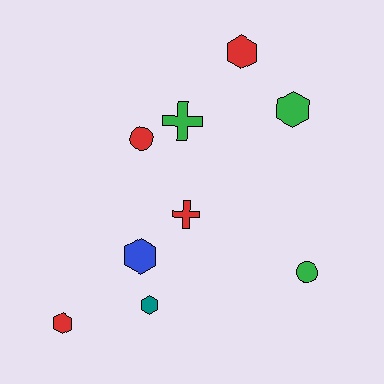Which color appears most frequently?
Red, with 4 objects.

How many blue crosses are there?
There are no blue crosses.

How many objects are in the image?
There are 9 objects.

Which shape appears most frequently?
Hexagon, with 5 objects.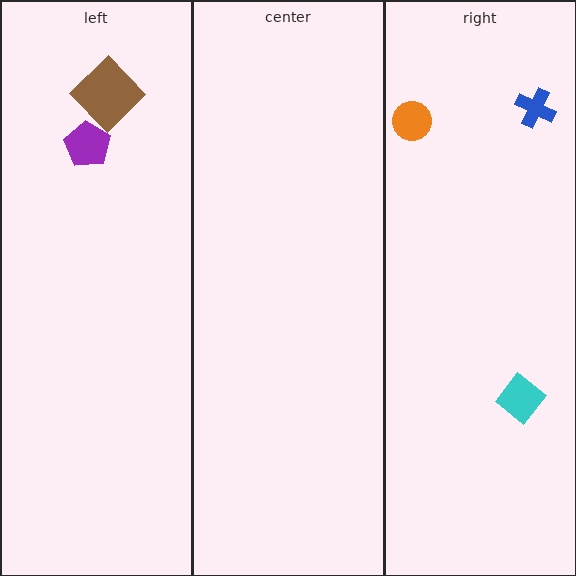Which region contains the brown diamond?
The left region.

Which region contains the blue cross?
The right region.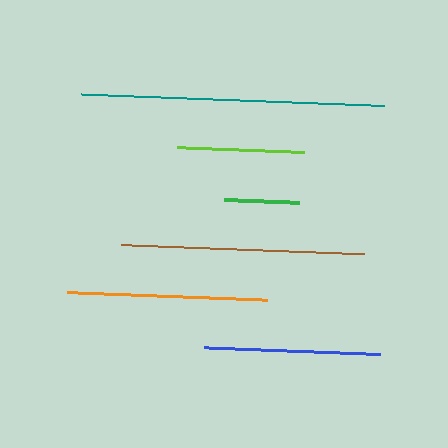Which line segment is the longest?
The teal line is the longest at approximately 303 pixels.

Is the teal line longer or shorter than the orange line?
The teal line is longer than the orange line.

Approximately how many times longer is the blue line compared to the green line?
The blue line is approximately 2.4 times the length of the green line.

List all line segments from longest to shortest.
From longest to shortest: teal, brown, orange, blue, lime, green.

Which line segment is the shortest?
The green line is the shortest at approximately 75 pixels.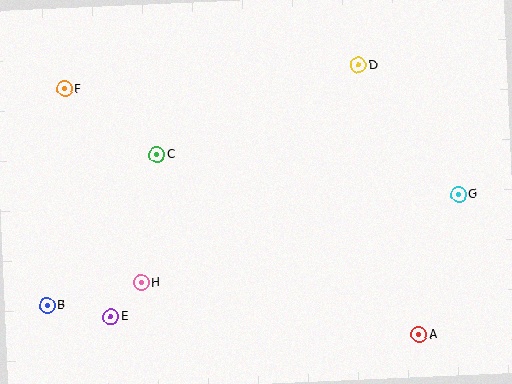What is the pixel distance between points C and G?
The distance between C and G is 304 pixels.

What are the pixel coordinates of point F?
Point F is at (65, 89).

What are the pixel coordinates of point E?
Point E is at (111, 317).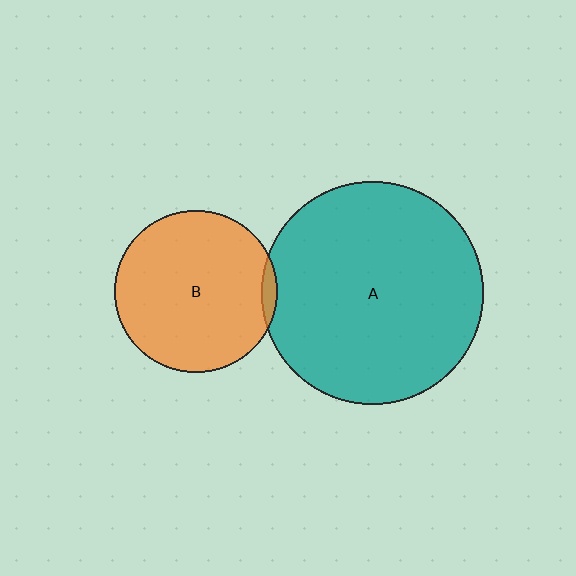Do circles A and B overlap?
Yes.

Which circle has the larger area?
Circle A (teal).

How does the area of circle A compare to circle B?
Approximately 1.9 times.